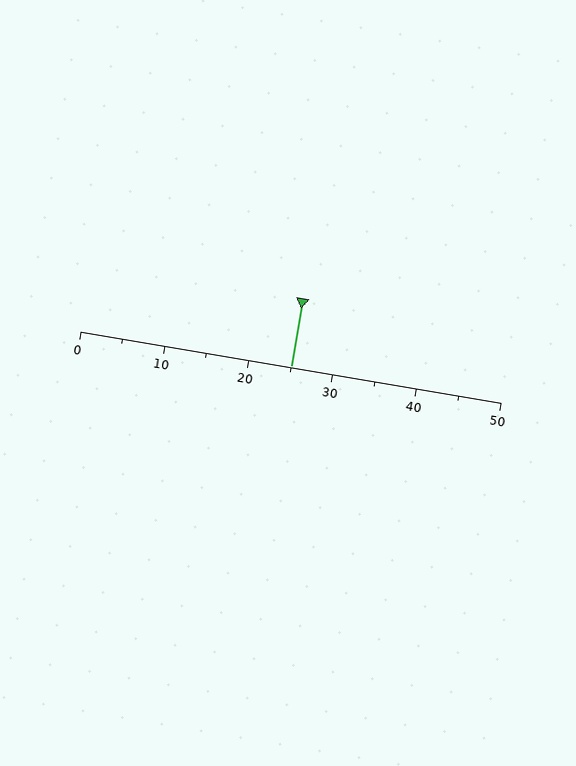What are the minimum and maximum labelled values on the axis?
The axis runs from 0 to 50.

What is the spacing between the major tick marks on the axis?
The major ticks are spaced 10 apart.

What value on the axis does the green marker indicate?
The marker indicates approximately 25.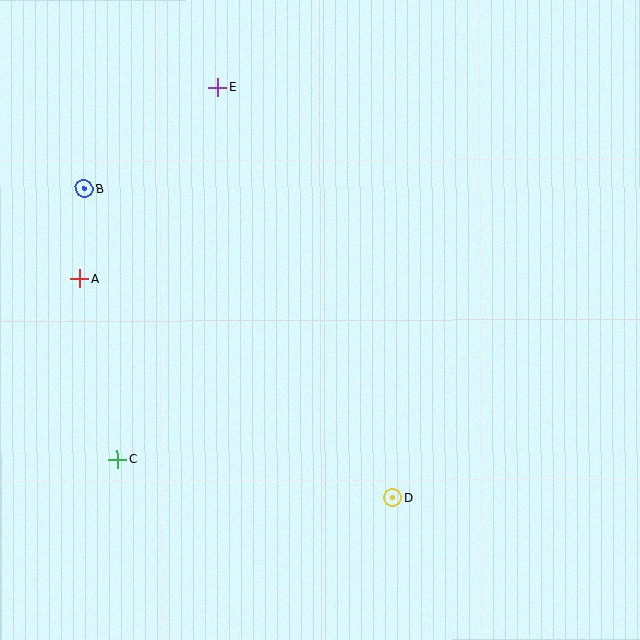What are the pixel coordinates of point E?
Point E is at (218, 88).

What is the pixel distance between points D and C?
The distance between D and C is 278 pixels.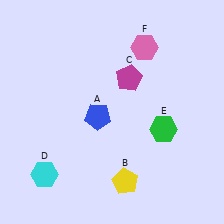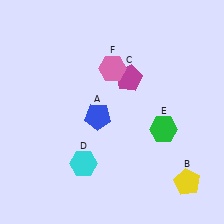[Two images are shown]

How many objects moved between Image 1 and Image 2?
3 objects moved between the two images.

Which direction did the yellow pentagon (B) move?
The yellow pentagon (B) moved right.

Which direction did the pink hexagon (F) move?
The pink hexagon (F) moved left.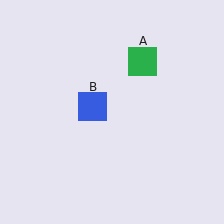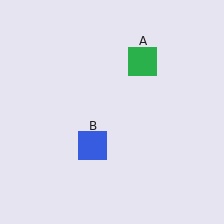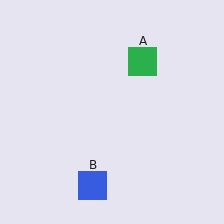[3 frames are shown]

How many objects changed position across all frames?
1 object changed position: blue square (object B).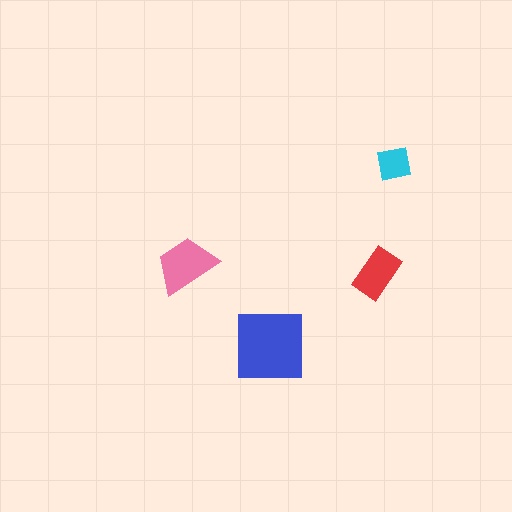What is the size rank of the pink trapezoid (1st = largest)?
2nd.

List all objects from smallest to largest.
The cyan square, the red rectangle, the pink trapezoid, the blue square.